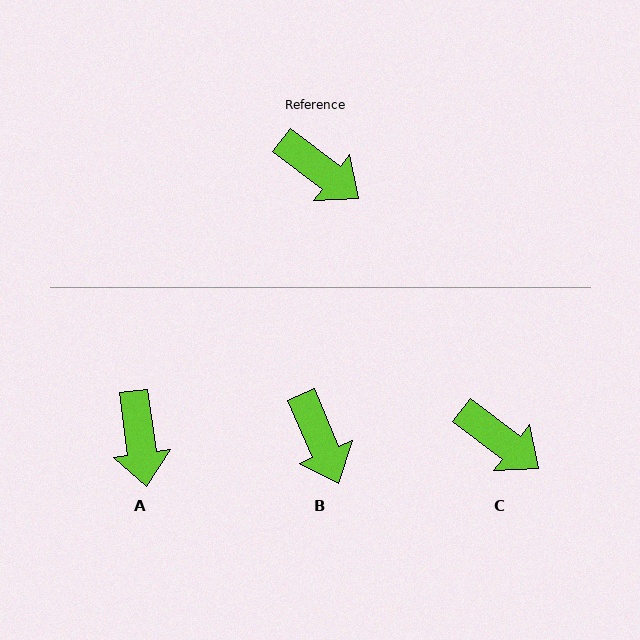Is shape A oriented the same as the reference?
No, it is off by about 45 degrees.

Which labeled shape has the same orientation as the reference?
C.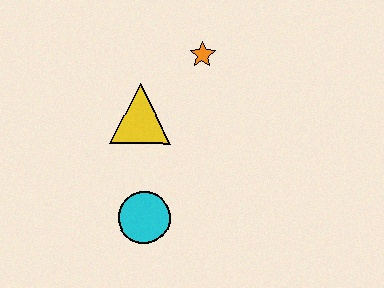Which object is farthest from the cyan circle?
The orange star is farthest from the cyan circle.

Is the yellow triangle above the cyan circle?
Yes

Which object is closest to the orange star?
The yellow triangle is closest to the orange star.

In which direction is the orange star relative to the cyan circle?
The orange star is above the cyan circle.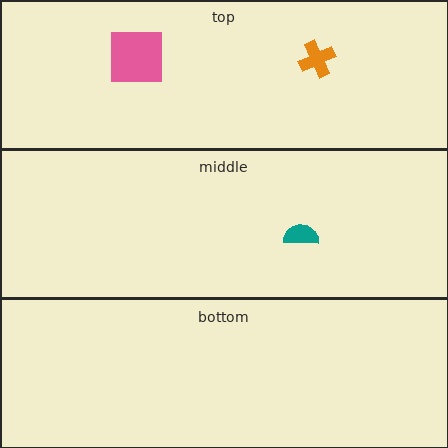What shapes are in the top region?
The pink square, the orange cross.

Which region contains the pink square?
The top region.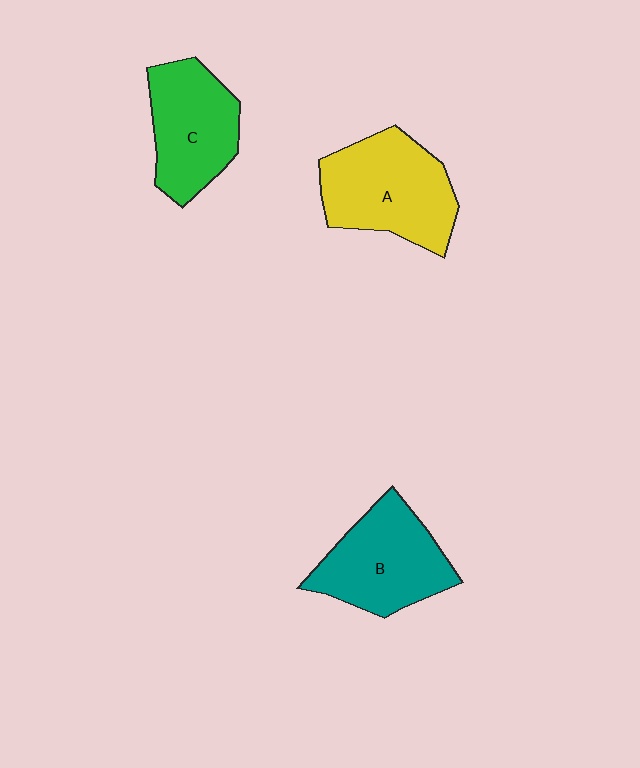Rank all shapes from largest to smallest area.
From largest to smallest: A (yellow), B (teal), C (green).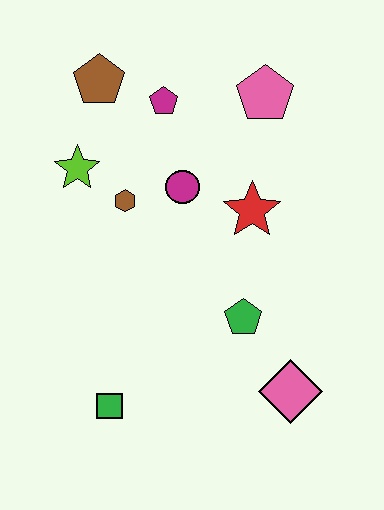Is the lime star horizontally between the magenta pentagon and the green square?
No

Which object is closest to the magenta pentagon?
The brown pentagon is closest to the magenta pentagon.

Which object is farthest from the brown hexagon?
The pink diamond is farthest from the brown hexagon.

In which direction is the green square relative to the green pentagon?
The green square is to the left of the green pentagon.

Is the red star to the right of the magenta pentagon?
Yes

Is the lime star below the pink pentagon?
Yes